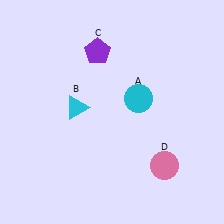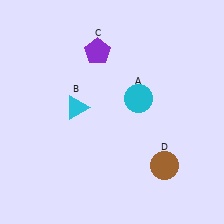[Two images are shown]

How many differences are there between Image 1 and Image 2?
There is 1 difference between the two images.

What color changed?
The circle (D) changed from pink in Image 1 to brown in Image 2.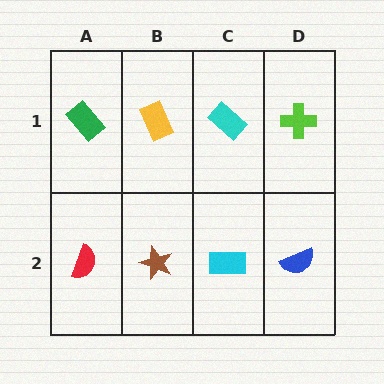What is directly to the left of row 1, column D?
A cyan rectangle.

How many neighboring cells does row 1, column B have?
3.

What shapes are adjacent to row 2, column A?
A green rectangle (row 1, column A), a brown star (row 2, column B).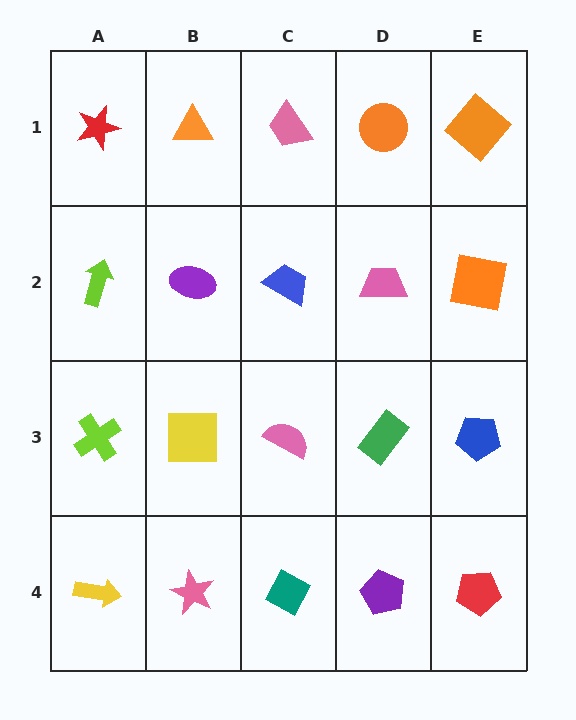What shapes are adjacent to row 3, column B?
A purple ellipse (row 2, column B), a pink star (row 4, column B), a lime cross (row 3, column A), a pink semicircle (row 3, column C).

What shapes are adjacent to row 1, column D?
A pink trapezoid (row 2, column D), a pink trapezoid (row 1, column C), an orange diamond (row 1, column E).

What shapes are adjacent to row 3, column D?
A pink trapezoid (row 2, column D), a purple pentagon (row 4, column D), a pink semicircle (row 3, column C), a blue pentagon (row 3, column E).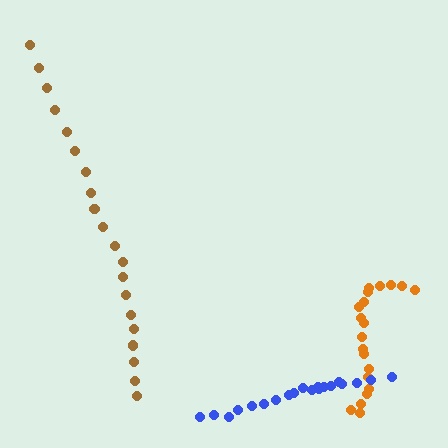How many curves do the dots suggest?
There are 3 distinct paths.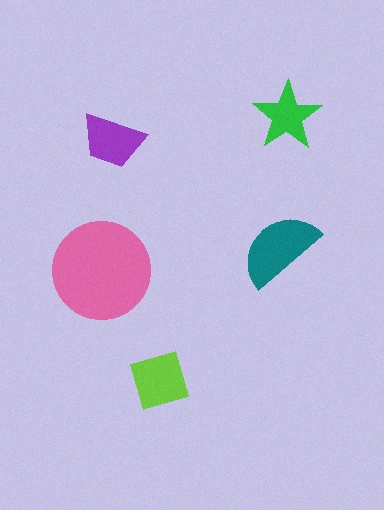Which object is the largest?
The pink circle.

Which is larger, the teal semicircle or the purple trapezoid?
The teal semicircle.